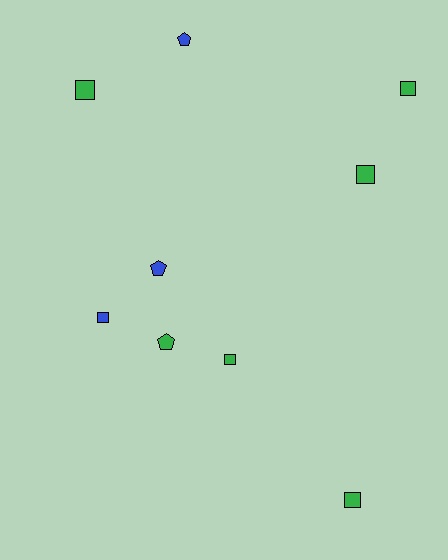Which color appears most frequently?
Green, with 6 objects.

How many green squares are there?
There are 5 green squares.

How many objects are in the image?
There are 9 objects.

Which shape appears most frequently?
Square, with 6 objects.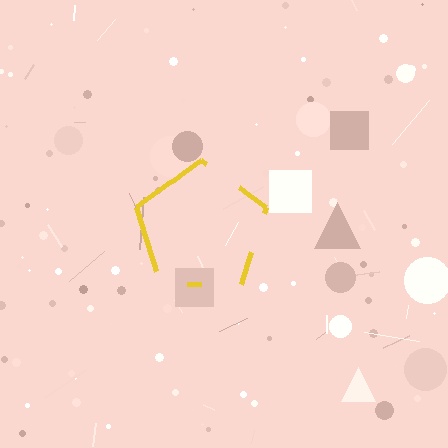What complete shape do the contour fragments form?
The contour fragments form a pentagon.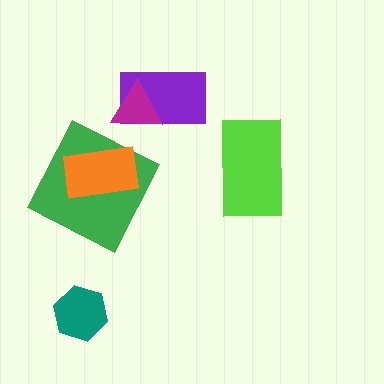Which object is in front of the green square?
The orange rectangle is in front of the green square.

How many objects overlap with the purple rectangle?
1 object overlaps with the purple rectangle.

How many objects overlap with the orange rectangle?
1 object overlaps with the orange rectangle.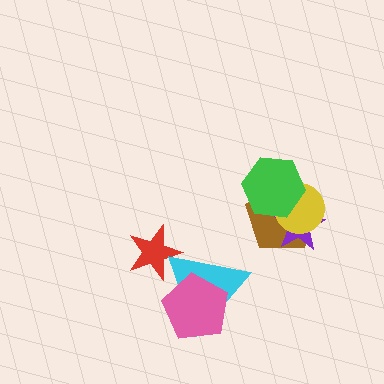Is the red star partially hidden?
Yes, it is partially covered by another shape.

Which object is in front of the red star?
The cyan triangle is in front of the red star.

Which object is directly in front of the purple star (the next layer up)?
The yellow circle is directly in front of the purple star.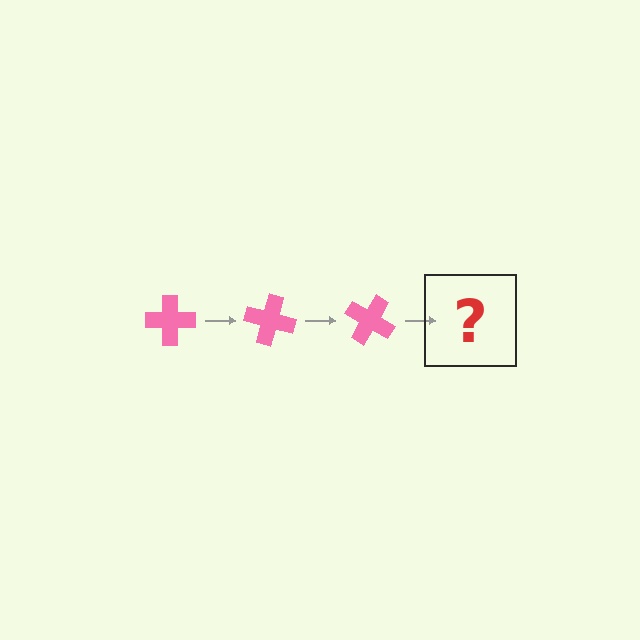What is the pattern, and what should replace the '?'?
The pattern is that the cross rotates 15 degrees each step. The '?' should be a pink cross rotated 45 degrees.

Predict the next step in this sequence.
The next step is a pink cross rotated 45 degrees.